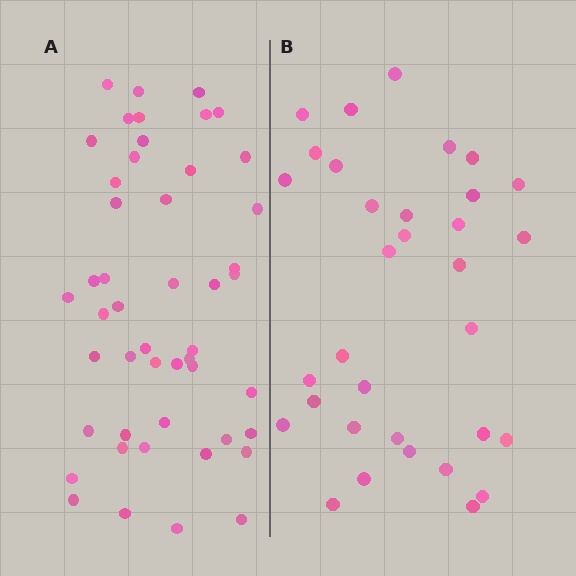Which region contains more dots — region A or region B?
Region A (the left region) has more dots.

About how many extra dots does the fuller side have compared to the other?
Region A has approximately 15 more dots than region B.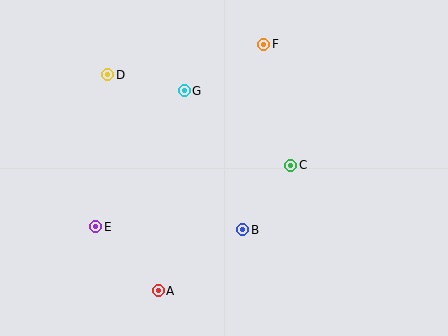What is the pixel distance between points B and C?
The distance between B and C is 81 pixels.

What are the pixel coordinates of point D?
Point D is at (108, 75).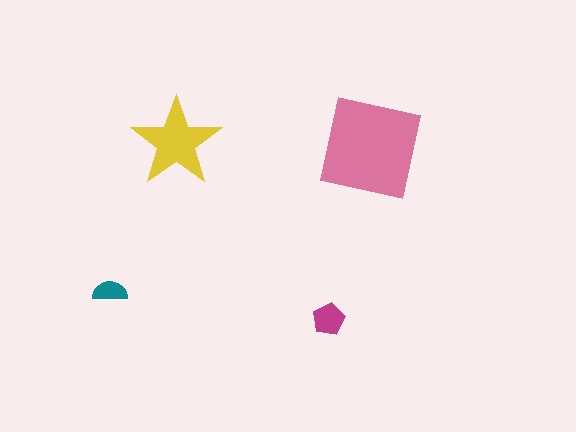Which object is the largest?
The pink square.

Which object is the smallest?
The teal semicircle.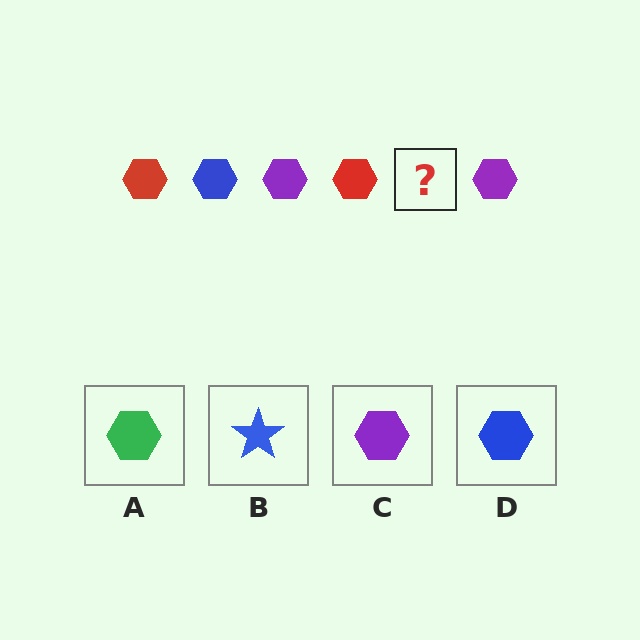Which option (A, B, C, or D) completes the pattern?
D.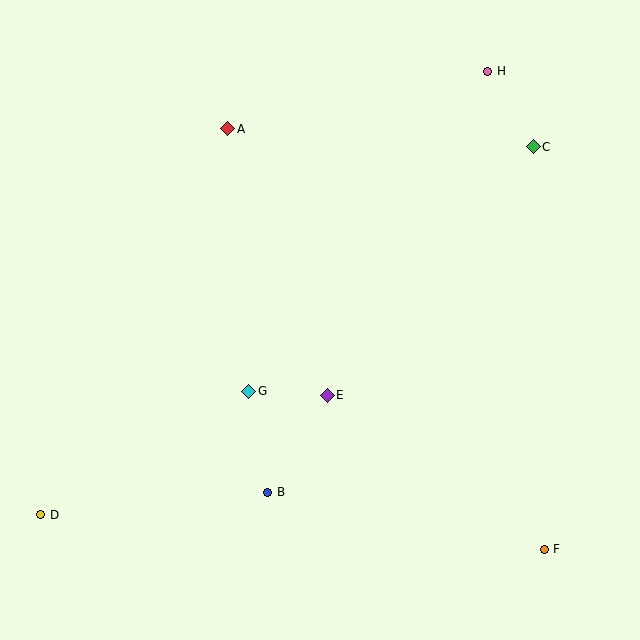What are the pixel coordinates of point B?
Point B is at (268, 492).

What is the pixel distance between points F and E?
The distance between F and E is 266 pixels.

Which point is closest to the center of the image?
Point E at (327, 395) is closest to the center.